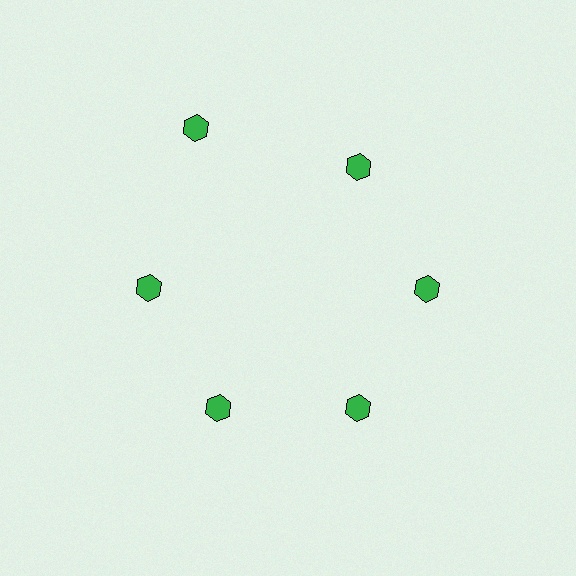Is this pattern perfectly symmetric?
No. The 6 green hexagons are arranged in a ring, but one element near the 11 o'clock position is pushed outward from the center, breaking the 6-fold rotational symmetry.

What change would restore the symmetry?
The symmetry would be restored by moving it inward, back onto the ring so that all 6 hexagons sit at equal angles and equal distance from the center.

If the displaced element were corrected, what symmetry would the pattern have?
It would have 6-fold rotational symmetry — the pattern would map onto itself every 60 degrees.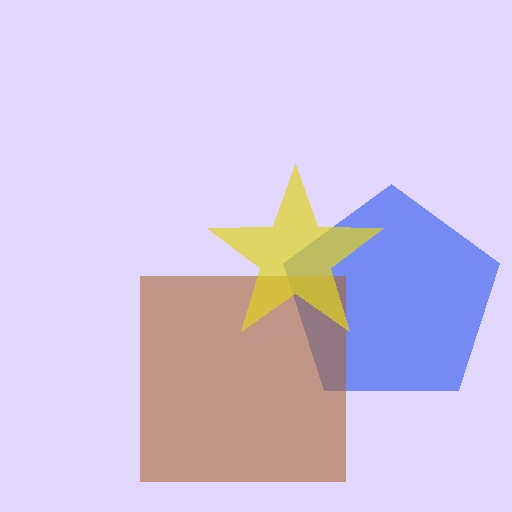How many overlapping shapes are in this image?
There are 3 overlapping shapes in the image.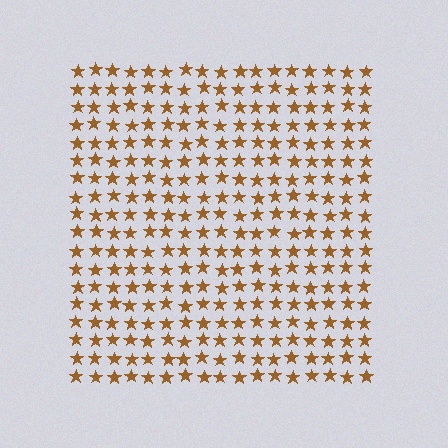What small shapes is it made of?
It is made of small stars.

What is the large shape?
The large shape is a square.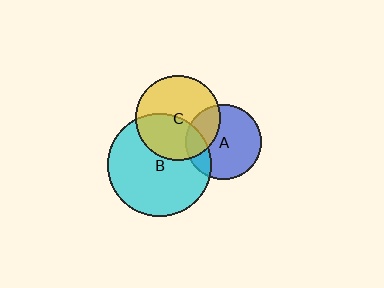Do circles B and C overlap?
Yes.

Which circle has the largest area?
Circle B (cyan).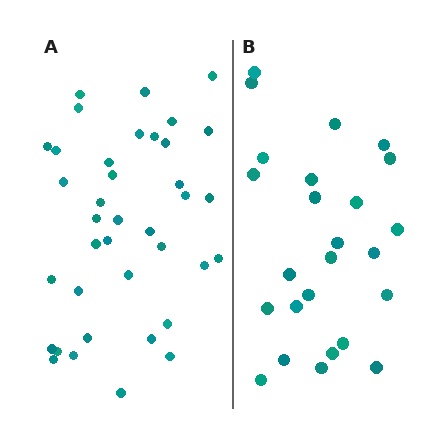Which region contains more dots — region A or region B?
Region A (the left region) has more dots.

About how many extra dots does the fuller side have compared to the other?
Region A has approximately 15 more dots than region B.